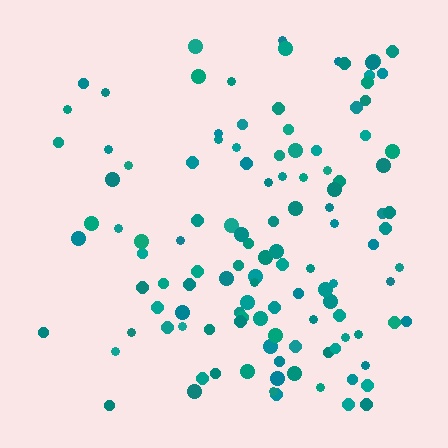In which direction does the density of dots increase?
From left to right, with the right side densest.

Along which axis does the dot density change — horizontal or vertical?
Horizontal.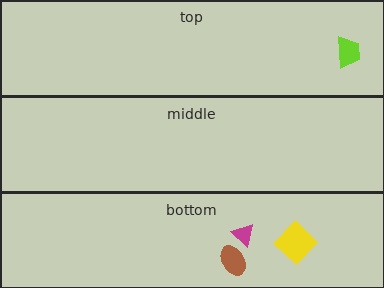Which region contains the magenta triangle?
The bottom region.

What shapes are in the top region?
The lime trapezoid.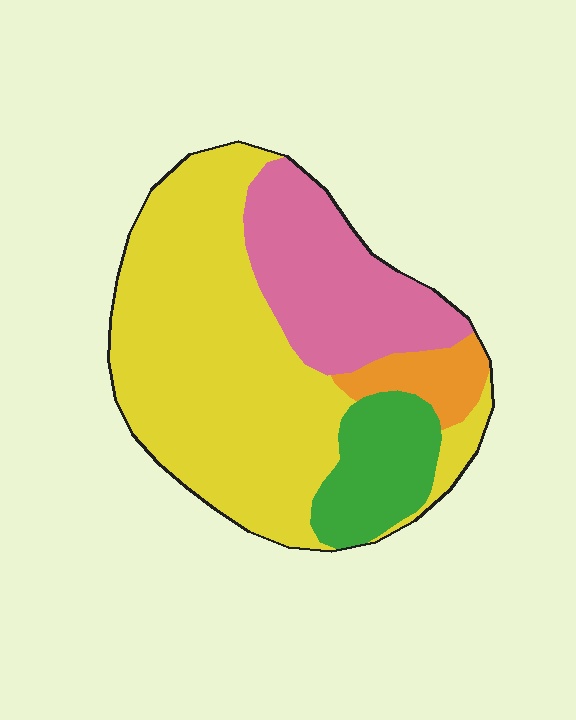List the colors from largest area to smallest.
From largest to smallest: yellow, pink, green, orange.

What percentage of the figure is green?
Green takes up about one eighth (1/8) of the figure.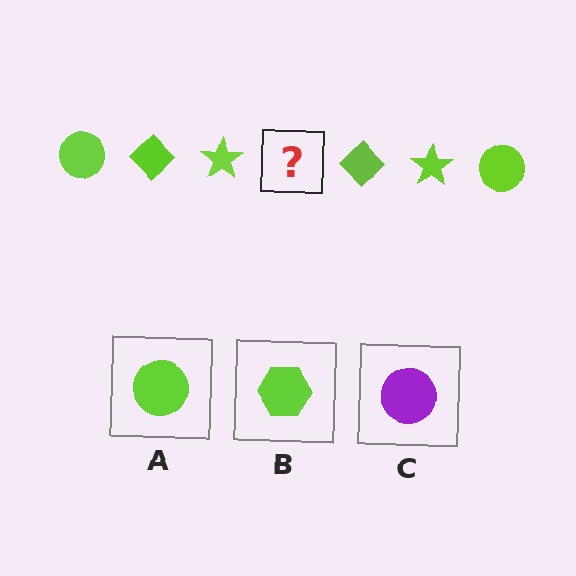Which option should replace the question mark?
Option A.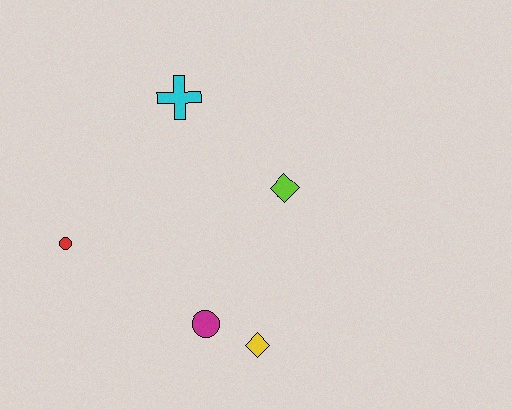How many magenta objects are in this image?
There is 1 magenta object.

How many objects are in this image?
There are 5 objects.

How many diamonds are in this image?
There are 2 diamonds.